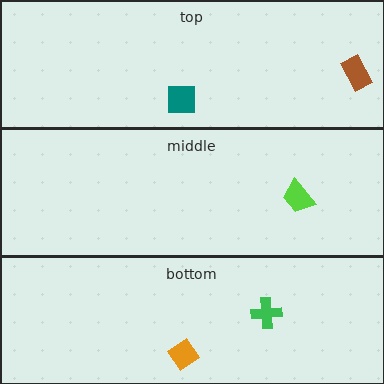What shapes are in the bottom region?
The green cross, the orange diamond.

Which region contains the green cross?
The bottom region.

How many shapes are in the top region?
2.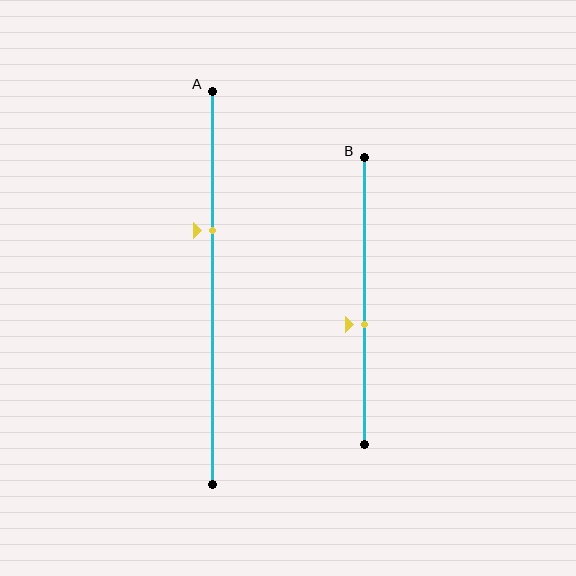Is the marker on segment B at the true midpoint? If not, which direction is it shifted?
No, the marker on segment B is shifted downward by about 8% of the segment length.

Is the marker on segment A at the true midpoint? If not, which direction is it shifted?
No, the marker on segment A is shifted upward by about 15% of the segment length.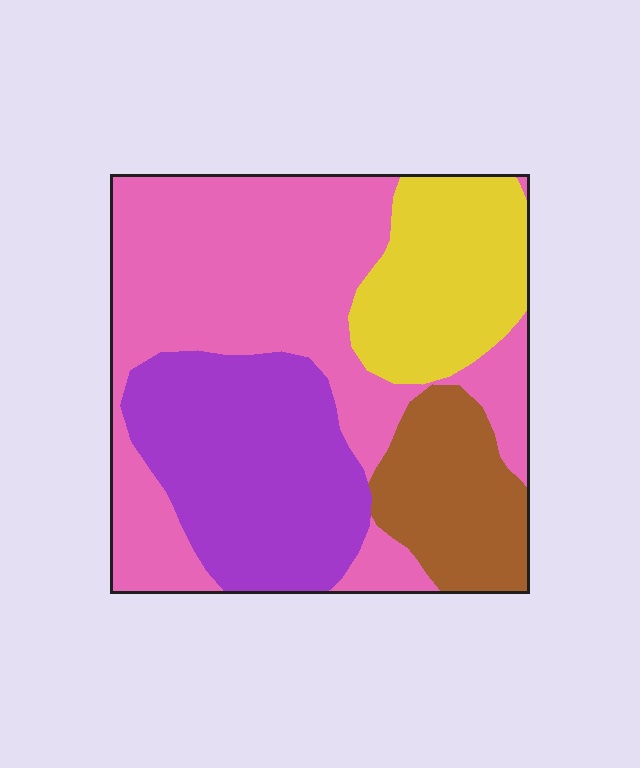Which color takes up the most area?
Pink, at roughly 45%.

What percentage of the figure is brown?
Brown covers around 15% of the figure.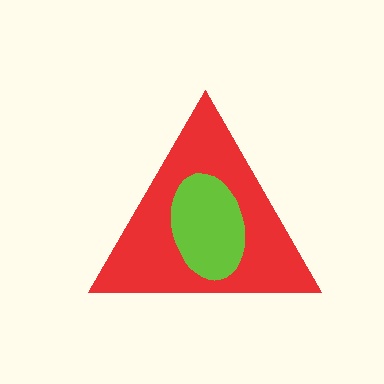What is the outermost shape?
The red triangle.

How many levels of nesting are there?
2.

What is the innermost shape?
The lime ellipse.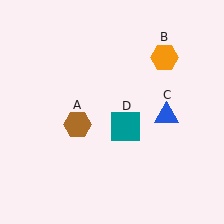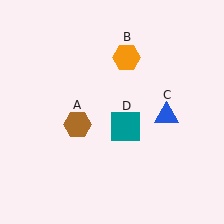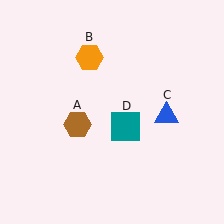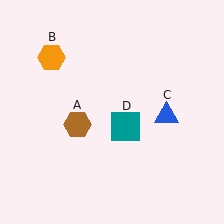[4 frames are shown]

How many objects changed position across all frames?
1 object changed position: orange hexagon (object B).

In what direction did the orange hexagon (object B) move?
The orange hexagon (object B) moved left.